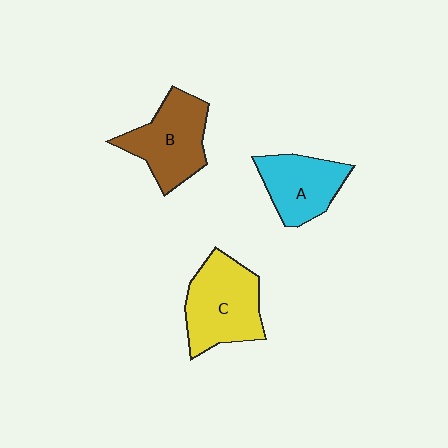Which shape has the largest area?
Shape C (yellow).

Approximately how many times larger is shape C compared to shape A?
Approximately 1.3 times.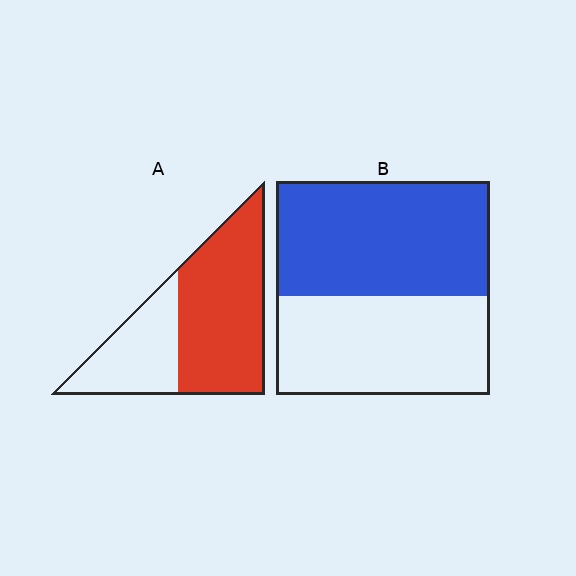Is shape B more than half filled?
Roughly half.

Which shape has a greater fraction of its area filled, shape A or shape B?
Shape A.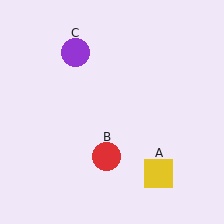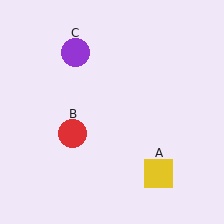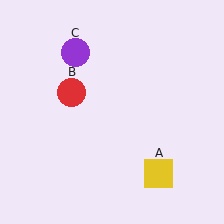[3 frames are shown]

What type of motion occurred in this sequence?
The red circle (object B) rotated clockwise around the center of the scene.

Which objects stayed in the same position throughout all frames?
Yellow square (object A) and purple circle (object C) remained stationary.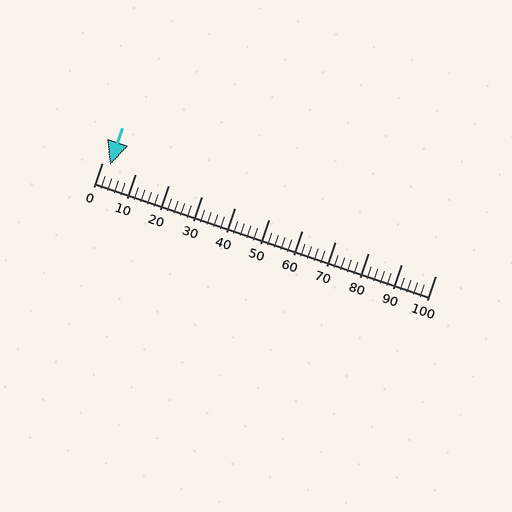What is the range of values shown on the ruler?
The ruler shows values from 0 to 100.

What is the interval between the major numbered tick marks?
The major tick marks are spaced 10 units apart.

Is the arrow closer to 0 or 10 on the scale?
The arrow is closer to 0.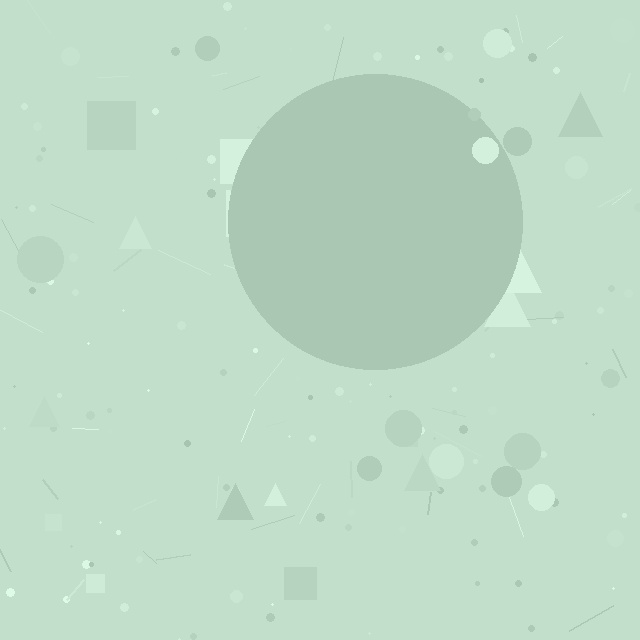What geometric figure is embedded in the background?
A circle is embedded in the background.